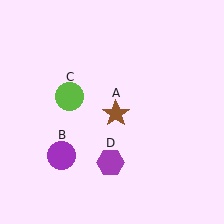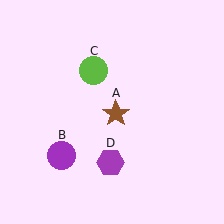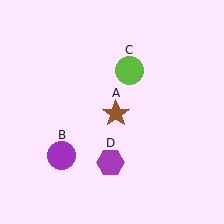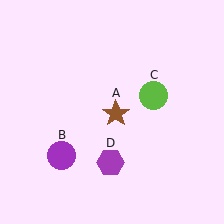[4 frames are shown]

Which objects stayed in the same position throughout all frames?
Brown star (object A) and purple circle (object B) and purple hexagon (object D) remained stationary.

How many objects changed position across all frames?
1 object changed position: lime circle (object C).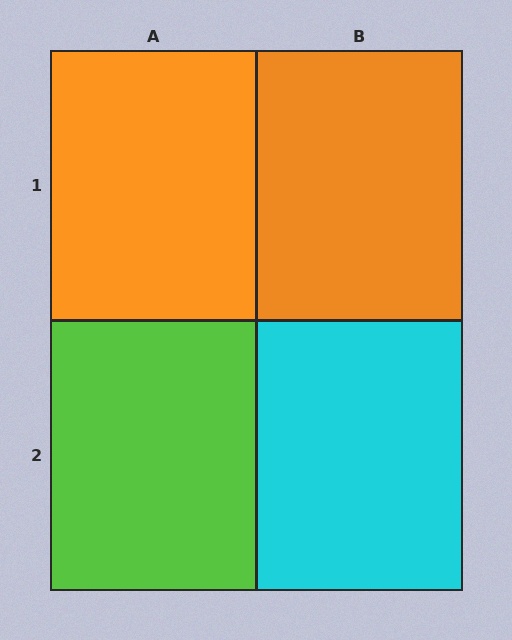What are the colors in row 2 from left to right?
Lime, cyan.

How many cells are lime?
1 cell is lime.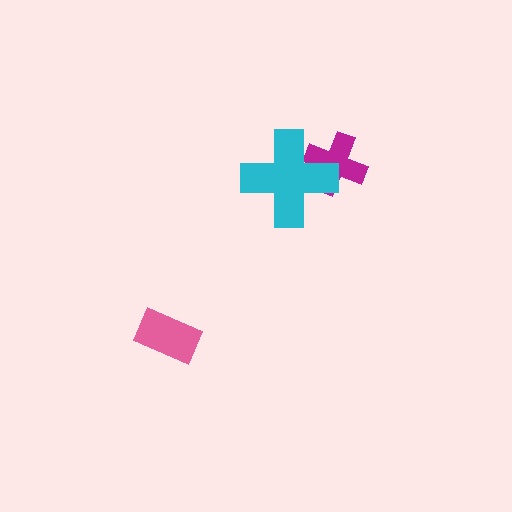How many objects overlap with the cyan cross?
1 object overlaps with the cyan cross.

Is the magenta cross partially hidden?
Yes, it is partially covered by another shape.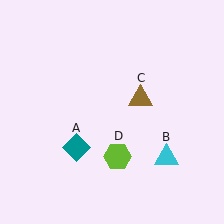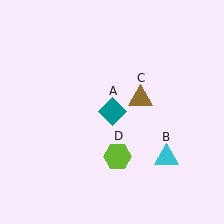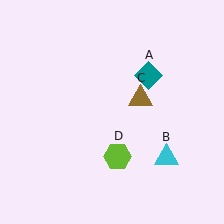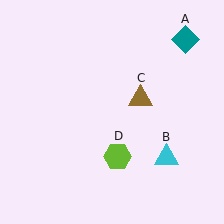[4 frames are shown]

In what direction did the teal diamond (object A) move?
The teal diamond (object A) moved up and to the right.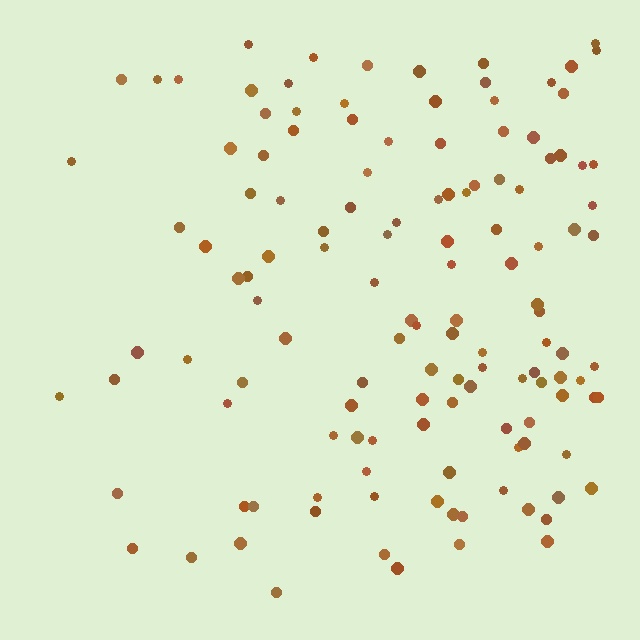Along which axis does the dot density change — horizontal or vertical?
Horizontal.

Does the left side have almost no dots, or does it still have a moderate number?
Still a moderate number, just noticeably fewer than the right.